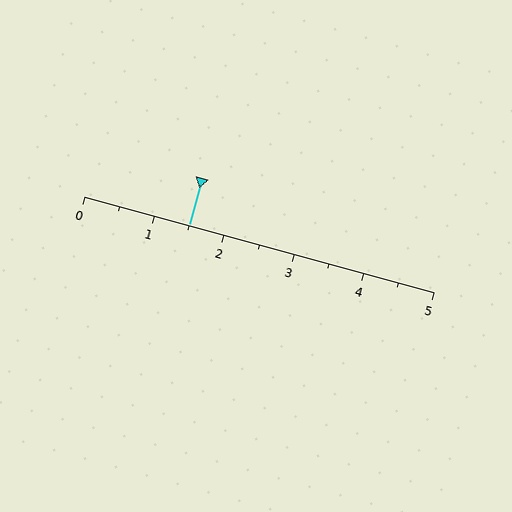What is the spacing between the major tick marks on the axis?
The major ticks are spaced 1 apart.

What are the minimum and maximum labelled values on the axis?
The axis runs from 0 to 5.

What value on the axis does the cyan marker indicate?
The marker indicates approximately 1.5.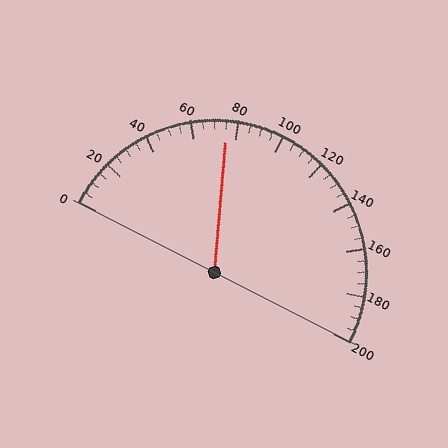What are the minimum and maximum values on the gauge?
The gauge ranges from 0 to 200.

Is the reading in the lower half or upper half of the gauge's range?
The reading is in the lower half of the range (0 to 200).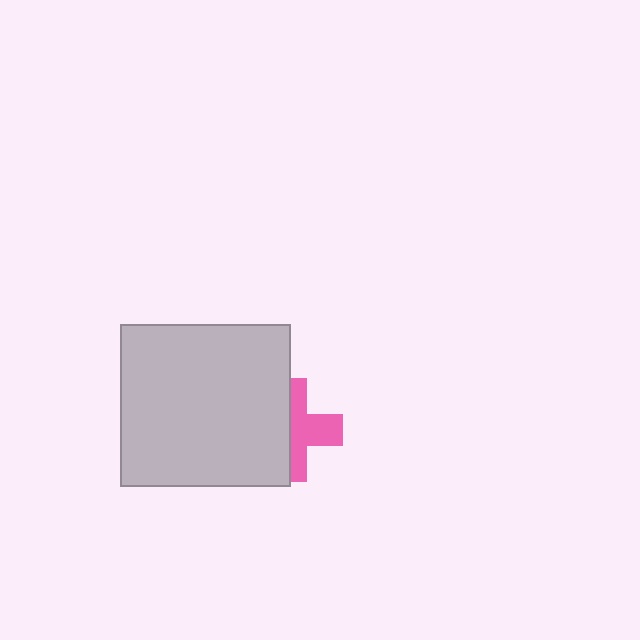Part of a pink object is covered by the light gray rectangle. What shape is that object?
It is a cross.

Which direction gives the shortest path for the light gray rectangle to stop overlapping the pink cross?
Moving left gives the shortest separation.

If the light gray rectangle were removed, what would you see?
You would see the complete pink cross.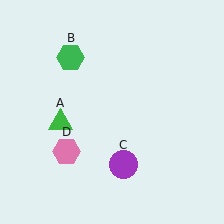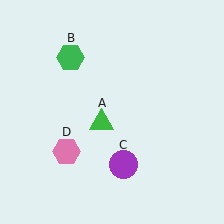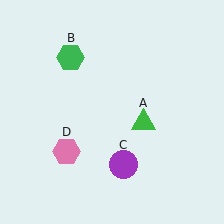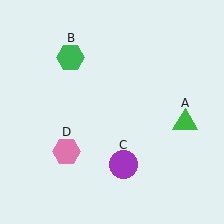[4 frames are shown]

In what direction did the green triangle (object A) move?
The green triangle (object A) moved right.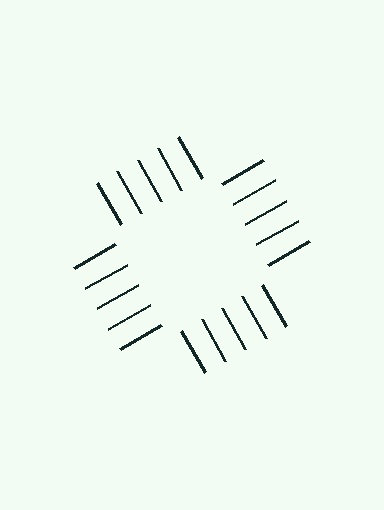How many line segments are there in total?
20 — 5 along each of the 4 edges.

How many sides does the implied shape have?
4 sides — the line-ends trace a square.